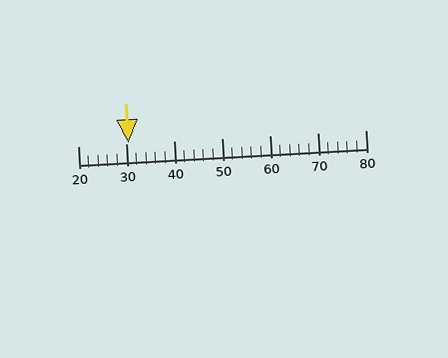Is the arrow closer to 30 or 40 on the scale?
The arrow is closer to 30.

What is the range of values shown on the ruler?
The ruler shows values from 20 to 80.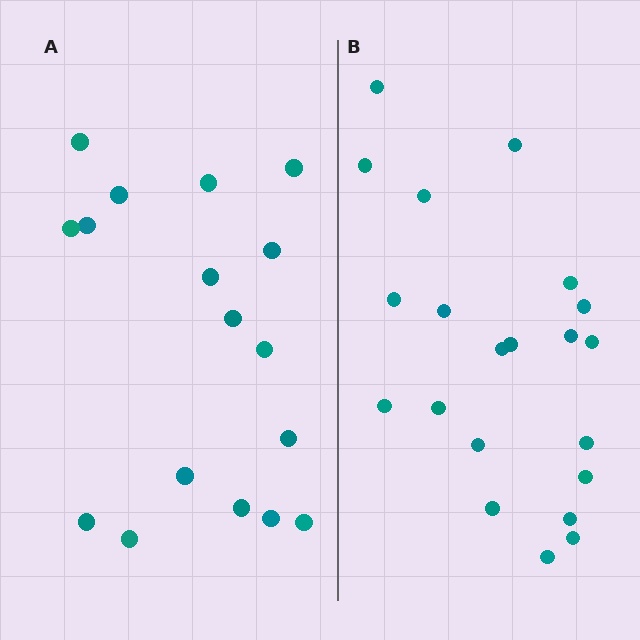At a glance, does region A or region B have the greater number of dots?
Region B (the right region) has more dots.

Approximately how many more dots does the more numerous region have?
Region B has about 4 more dots than region A.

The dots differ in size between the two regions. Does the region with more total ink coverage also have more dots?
No. Region A has more total ink coverage because its dots are larger, but region B actually contains more individual dots. Total area can be misleading — the number of items is what matters here.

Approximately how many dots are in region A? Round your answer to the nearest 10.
About 20 dots. (The exact count is 17, which rounds to 20.)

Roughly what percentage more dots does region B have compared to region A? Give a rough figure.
About 25% more.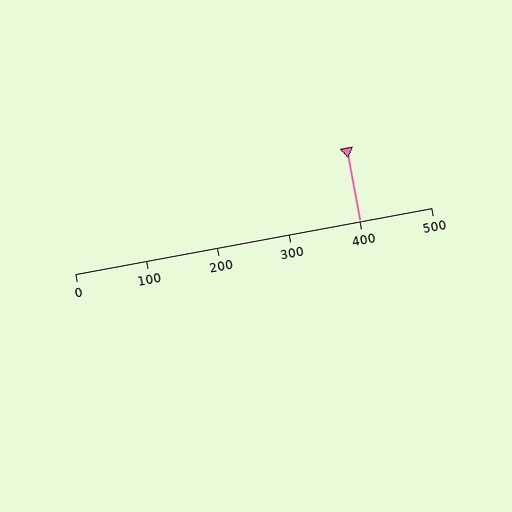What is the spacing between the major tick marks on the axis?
The major ticks are spaced 100 apart.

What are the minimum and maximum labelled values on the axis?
The axis runs from 0 to 500.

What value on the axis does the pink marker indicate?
The marker indicates approximately 400.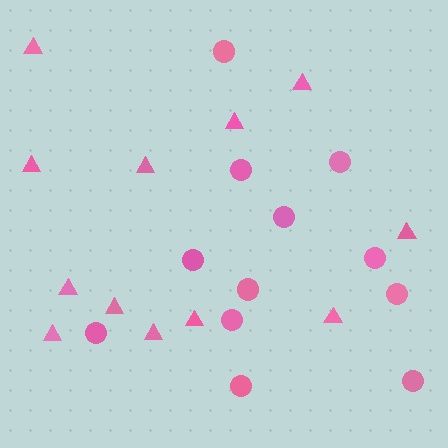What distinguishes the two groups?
There are 2 groups: one group of circles (12) and one group of triangles (12).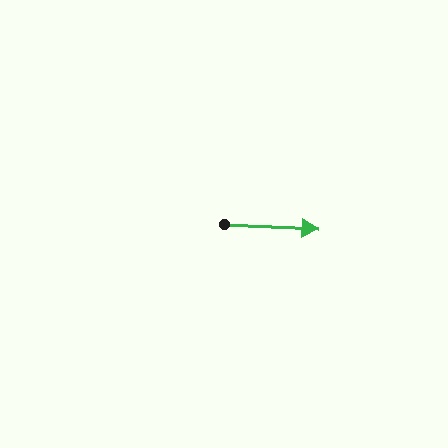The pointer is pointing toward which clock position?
Roughly 3 o'clock.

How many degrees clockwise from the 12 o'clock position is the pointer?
Approximately 93 degrees.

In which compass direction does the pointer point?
East.